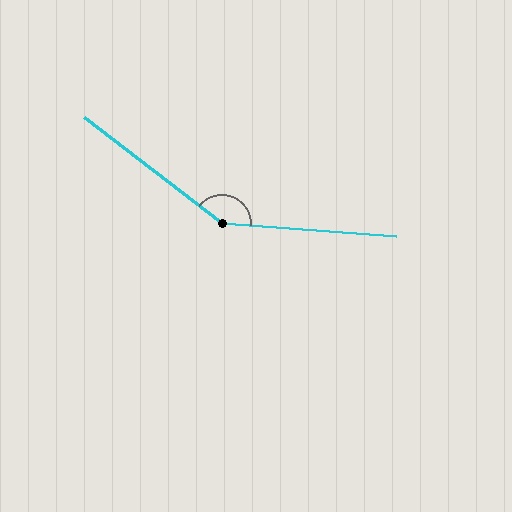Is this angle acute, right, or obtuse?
It is obtuse.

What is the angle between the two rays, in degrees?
Approximately 146 degrees.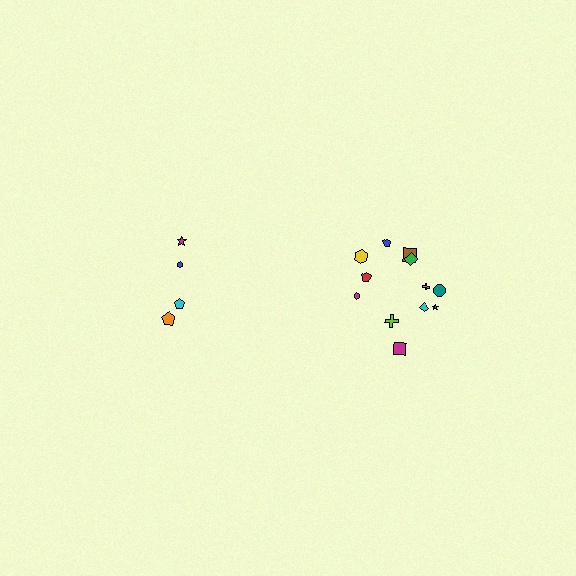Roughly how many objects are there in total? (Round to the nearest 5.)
Roughly 15 objects in total.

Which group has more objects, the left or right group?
The right group.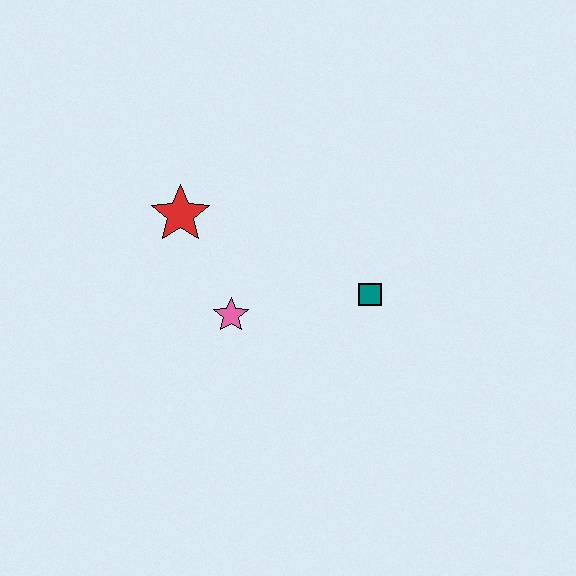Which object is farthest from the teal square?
The red star is farthest from the teal square.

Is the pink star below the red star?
Yes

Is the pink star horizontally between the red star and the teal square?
Yes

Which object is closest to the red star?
The pink star is closest to the red star.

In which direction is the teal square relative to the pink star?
The teal square is to the right of the pink star.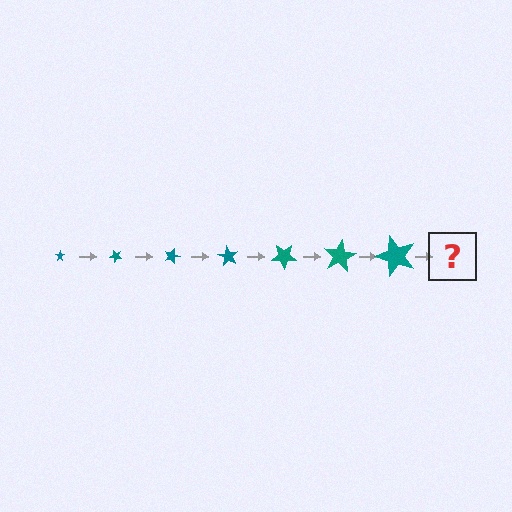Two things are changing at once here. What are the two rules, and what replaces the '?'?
The two rules are that the star grows larger each step and it rotates 45 degrees each step. The '?' should be a star, larger than the previous one and rotated 315 degrees from the start.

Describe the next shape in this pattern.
It should be a star, larger than the previous one and rotated 315 degrees from the start.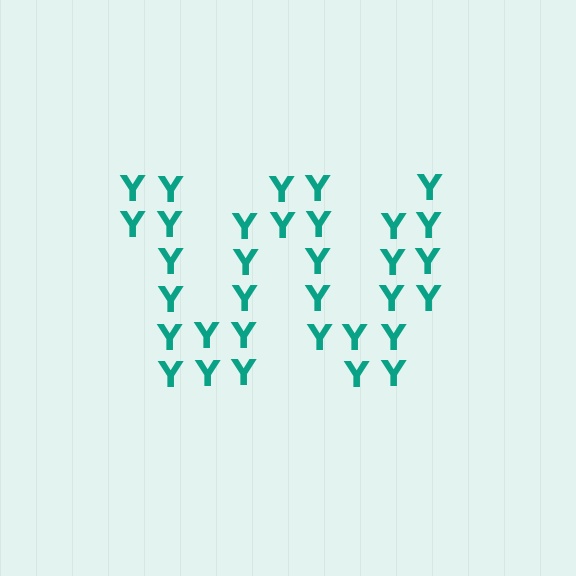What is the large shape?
The large shape is the letter W.